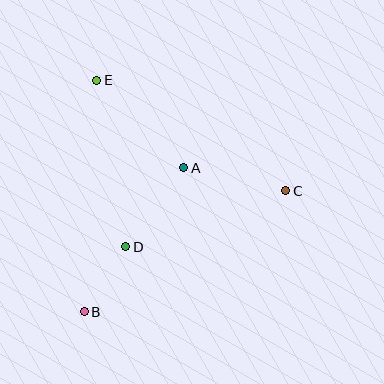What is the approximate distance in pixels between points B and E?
The distance between B and E is approximately 232 pixels.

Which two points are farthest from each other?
Points B and C are farthest from each other.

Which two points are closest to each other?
Points B and D are closest to each other.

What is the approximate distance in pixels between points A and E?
The distance between A and E is approximately 124 pixels.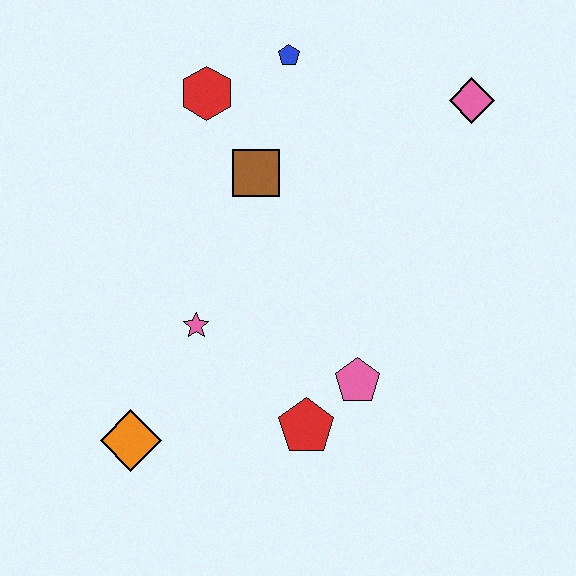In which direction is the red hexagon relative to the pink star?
The red hexagon is above the pink star.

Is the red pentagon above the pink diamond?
No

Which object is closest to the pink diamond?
The blue pentagon is closest to the pink diamond.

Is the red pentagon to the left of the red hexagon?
No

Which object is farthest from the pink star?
The pink diamond is farthest from the pink star.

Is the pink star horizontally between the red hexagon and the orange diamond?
Yes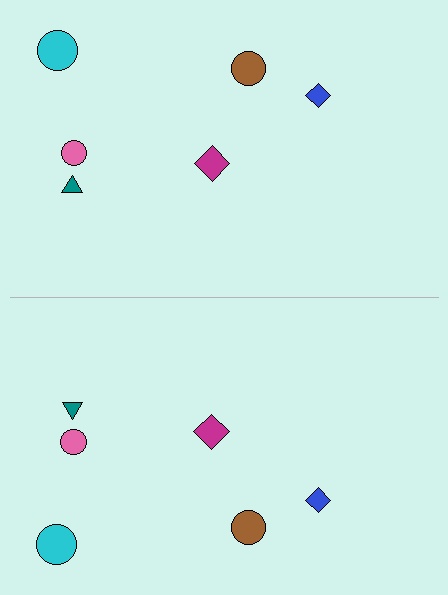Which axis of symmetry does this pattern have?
The pattern has a horizontal axis of symmetry running through the center of the image.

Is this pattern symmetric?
Yes, this pattern has bilateral (reflection) symmetry.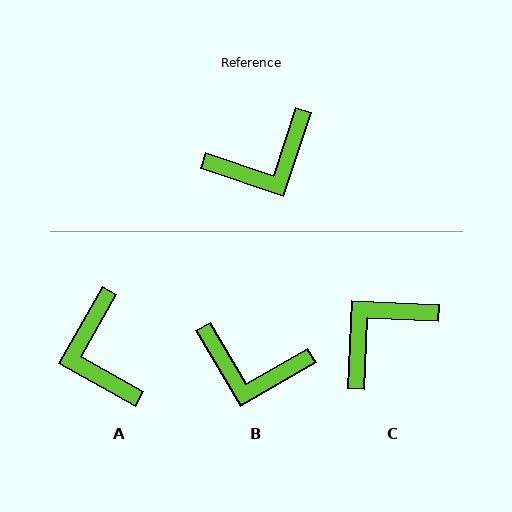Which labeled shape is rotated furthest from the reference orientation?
C, about 164 degrees away.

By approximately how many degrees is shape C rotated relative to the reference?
Approximately 164 degrees clockwise.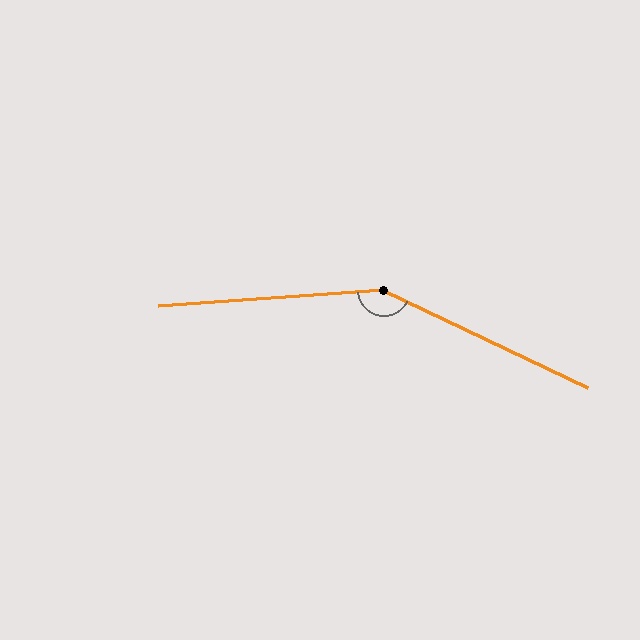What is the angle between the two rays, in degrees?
Approximately 150 degrees.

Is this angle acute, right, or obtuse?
It is obtuse.